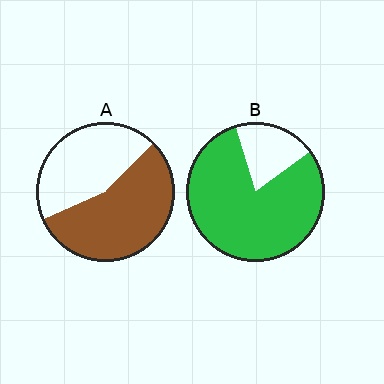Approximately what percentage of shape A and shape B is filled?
A is approximately 55% and B is approximately 80%.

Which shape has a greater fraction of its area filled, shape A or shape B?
Shape B.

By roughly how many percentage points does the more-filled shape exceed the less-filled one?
By roughly 25 percentage points (B over A).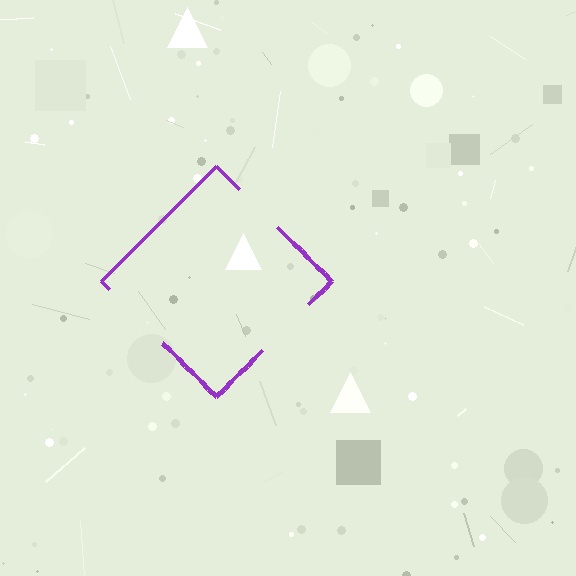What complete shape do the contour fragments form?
The contour fragments form a diamond.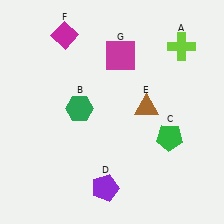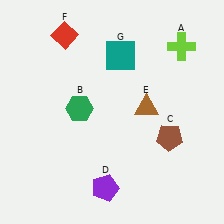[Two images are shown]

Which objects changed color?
C changed from green to brown. F changed from magenta to red. G changed from magenta to teal.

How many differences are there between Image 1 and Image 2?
There are 3 differences between the two images.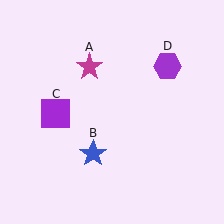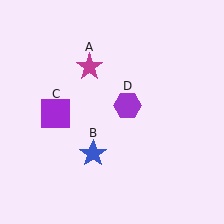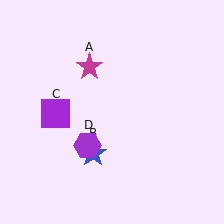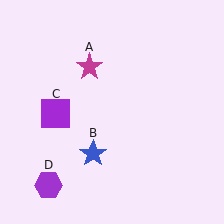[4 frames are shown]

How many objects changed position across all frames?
1 object changed position: purple hexagon (object D).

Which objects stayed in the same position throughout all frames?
Magenta star (object A) and blue star (object B) and purple square (object C) remained stationary.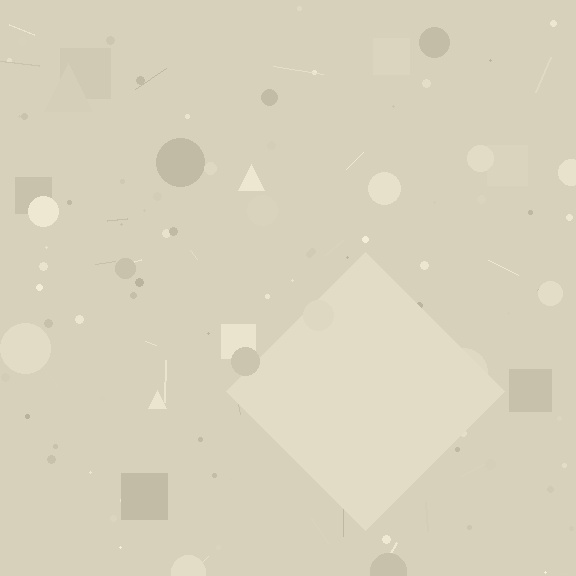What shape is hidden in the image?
A diamond is hidden in the image.